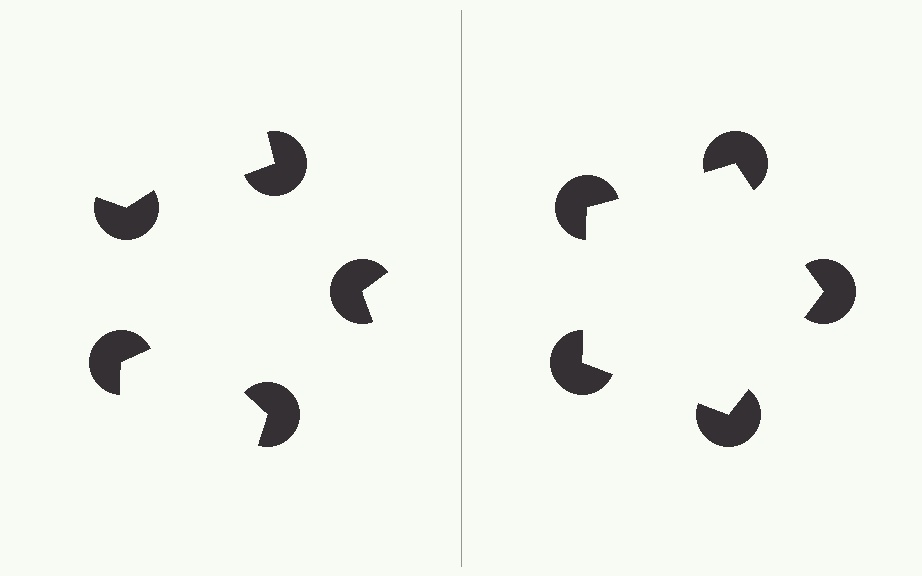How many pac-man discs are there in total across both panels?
10 — 5 on each side.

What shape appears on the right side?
An illusory pentagon.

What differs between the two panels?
The pac-man discs are positioned identically on both sides; only the wedge orientations differ. On the right they align to a pentagon; on the left they are misaligned.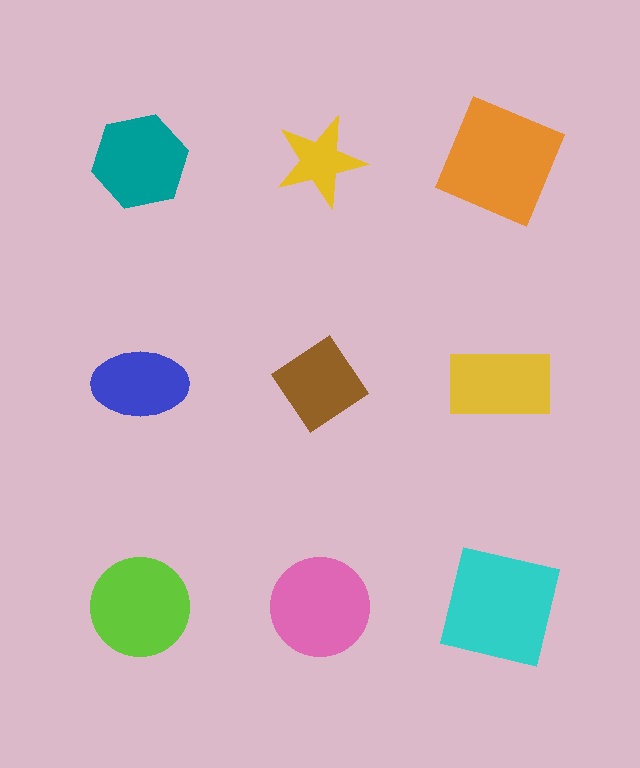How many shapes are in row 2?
3 shapes.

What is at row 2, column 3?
A yellow rectangle.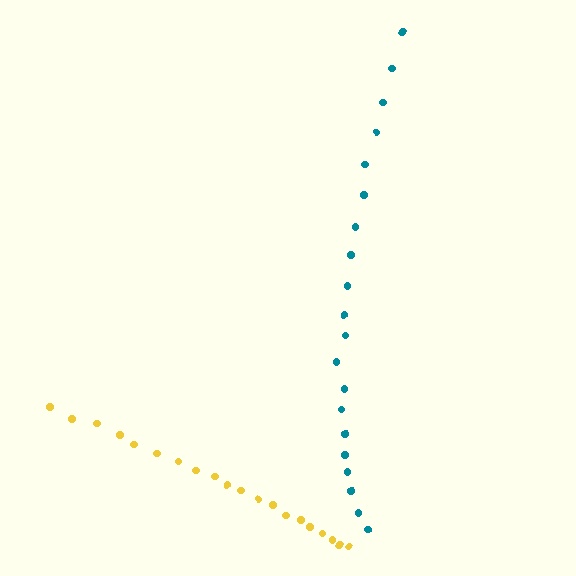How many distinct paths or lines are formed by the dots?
There are 2 distinct paths.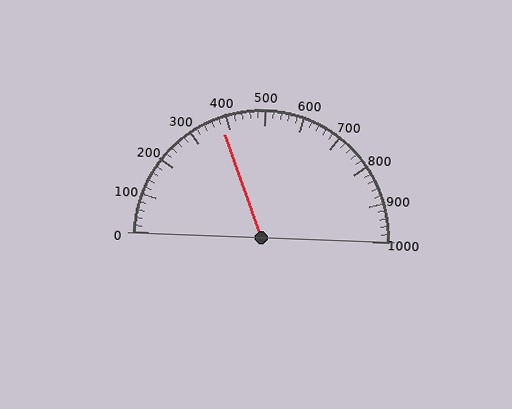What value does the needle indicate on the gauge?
The needle indicates approximately 380.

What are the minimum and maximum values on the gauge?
The gauge ranges from 0 to 1000.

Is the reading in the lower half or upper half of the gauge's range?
The reading is in the lower half of the range (0 to 1000).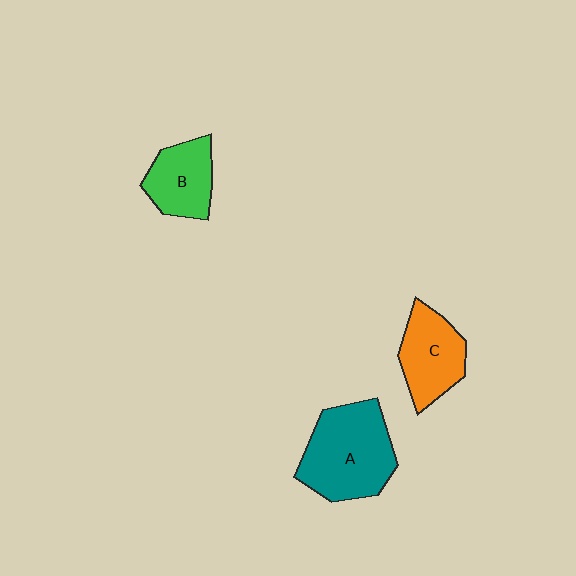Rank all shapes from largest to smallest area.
From largest to smallest: A (teal), C (orange), B (green).